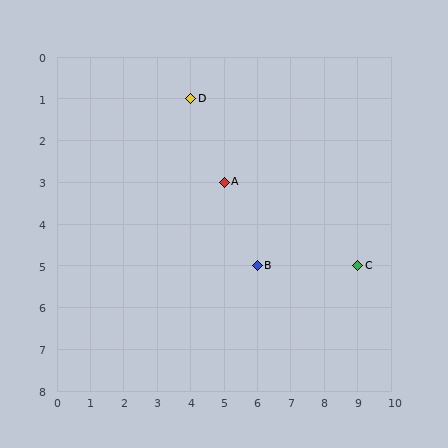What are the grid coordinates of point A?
Point A is at grid coordinates (5, 3).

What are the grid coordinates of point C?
Point C is at grid coordinates (9, 5).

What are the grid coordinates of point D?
Point D is at grid coordinates (4, 1).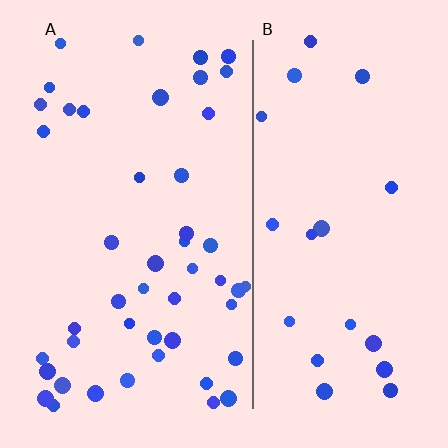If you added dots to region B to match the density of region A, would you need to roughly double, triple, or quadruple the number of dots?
Approximately double.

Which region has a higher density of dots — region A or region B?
A (the left).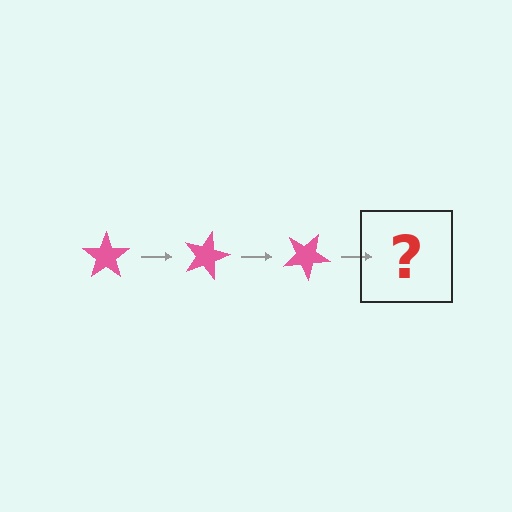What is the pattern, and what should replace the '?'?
The pattern is that the star rotates 15 degrees each step. The '?' should be a pink star rotated 45 degrees.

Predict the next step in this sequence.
The next step is a pink star rotated 45 degrees.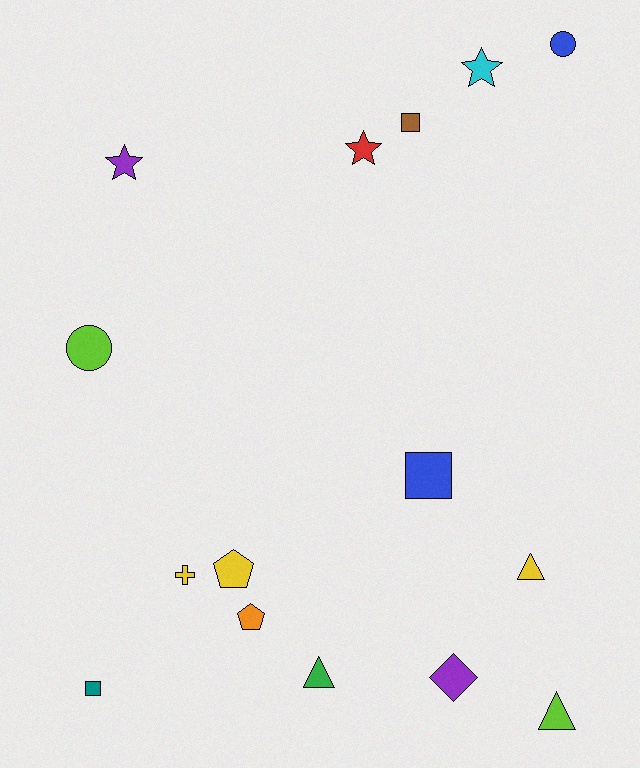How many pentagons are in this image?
There are 2 pentagons.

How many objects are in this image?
There are 15 objects.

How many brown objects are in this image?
There is 1 brown object.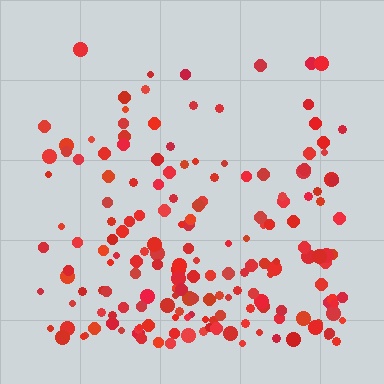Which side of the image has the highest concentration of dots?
The bottom.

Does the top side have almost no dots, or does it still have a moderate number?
Still a moderate number, just noticeably fewer than the bottom.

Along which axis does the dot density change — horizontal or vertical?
Vertical.